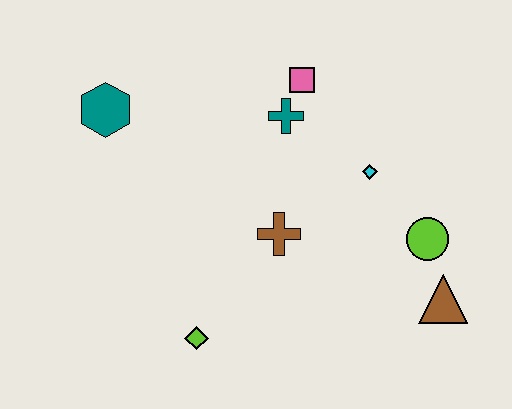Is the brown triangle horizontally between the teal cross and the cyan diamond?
No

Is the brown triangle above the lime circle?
No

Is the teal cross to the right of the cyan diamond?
No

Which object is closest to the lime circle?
The brown triangle is closest to the lime circle.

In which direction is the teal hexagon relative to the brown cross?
The teal hexagon is to the left of the brown cross.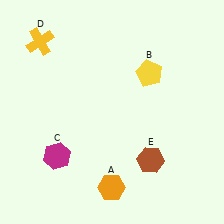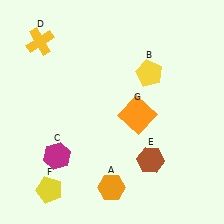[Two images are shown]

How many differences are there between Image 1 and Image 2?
There are 2 differences between the two images.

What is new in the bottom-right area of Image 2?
An orange square (G) was added in the bottom-right area of Image 2.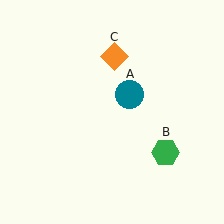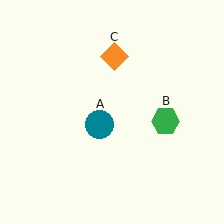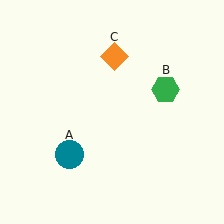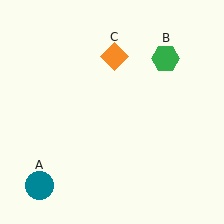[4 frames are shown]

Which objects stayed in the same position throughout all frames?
Orange diamond (object C) remained stationary.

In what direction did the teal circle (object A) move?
The teal circle (object A) moved down and to the left.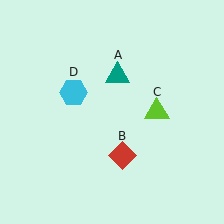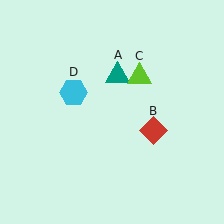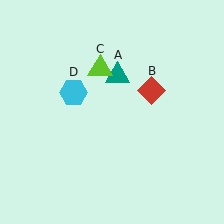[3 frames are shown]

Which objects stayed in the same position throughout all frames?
Teal triangle (object A) and cyan hexagon (object D) remained stationary.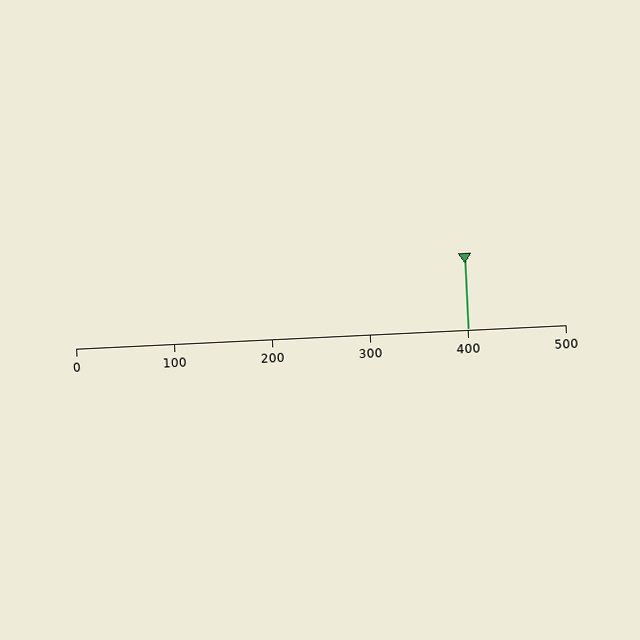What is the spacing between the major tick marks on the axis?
The major ticks are spaced 100 apart.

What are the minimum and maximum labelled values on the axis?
The axis runs from 0 to 500.